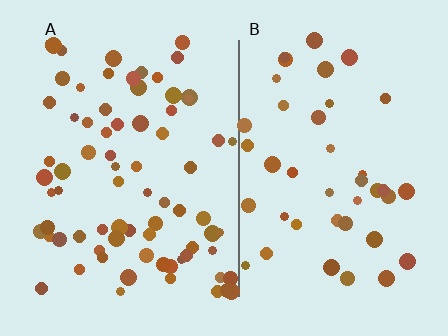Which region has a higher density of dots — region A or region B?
A (the left).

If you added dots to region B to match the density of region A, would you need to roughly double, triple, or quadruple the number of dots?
Approximately double.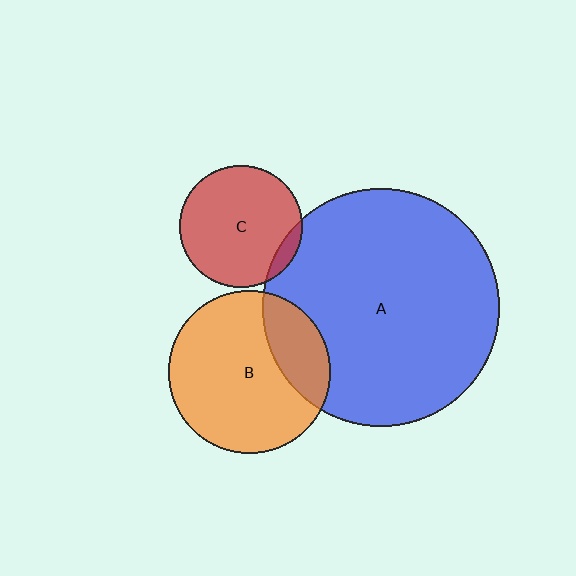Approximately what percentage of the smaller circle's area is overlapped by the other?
Approximately 10%.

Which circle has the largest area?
Circle A (blue).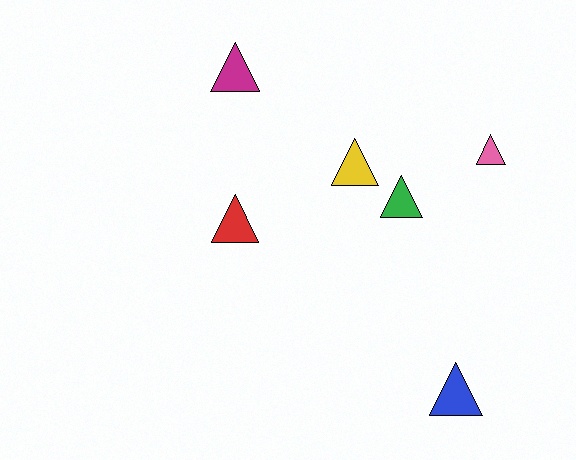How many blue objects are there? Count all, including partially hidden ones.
There is 1 blue object.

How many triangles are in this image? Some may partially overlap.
There are 6 triangles.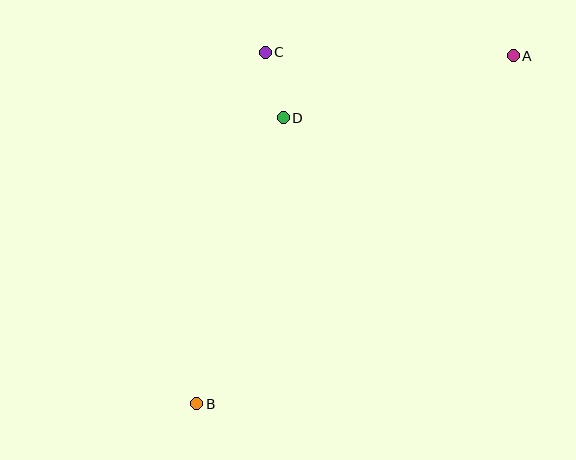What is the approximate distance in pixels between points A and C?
The distance between A and C is approximately 248 pixels.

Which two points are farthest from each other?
Points A and B are farthest from each other.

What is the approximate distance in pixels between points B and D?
The distance between B and D is approximately 299 pixels.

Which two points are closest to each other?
Points C and D are closest to each other.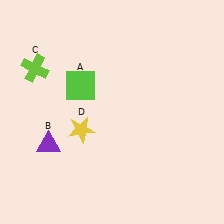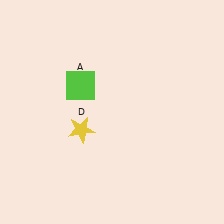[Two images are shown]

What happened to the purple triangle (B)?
The purple triangle (B) was removed in Image 2. It was in the bottom-left area of Image 1.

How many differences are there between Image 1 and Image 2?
There are 2 differences between the two images.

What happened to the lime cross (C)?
The lime cross (C) was removed in Image 2. It was in the top-left area of Image 1.